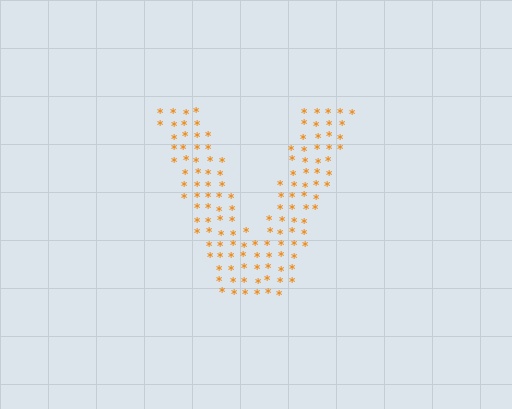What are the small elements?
The small elements are asterisks.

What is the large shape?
The large shape is the letter V.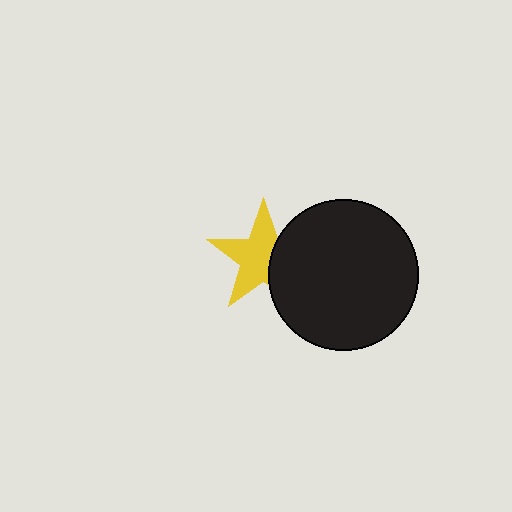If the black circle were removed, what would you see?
You would see the complete yellow star.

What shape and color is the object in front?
The object in front is a black circle.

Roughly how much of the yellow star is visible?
About half of it is visible (roughly 64%).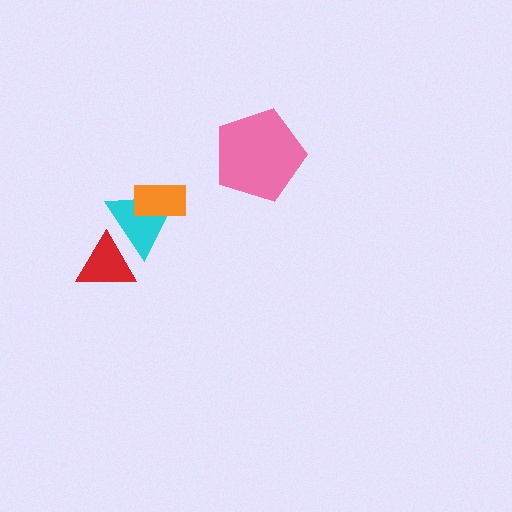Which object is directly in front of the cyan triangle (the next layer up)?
The orange rectangle is directly in front of the cyan triangle.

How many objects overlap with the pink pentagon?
0 objects overlap with the pink pentagon.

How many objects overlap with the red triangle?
1 object overlaps with the red triangle.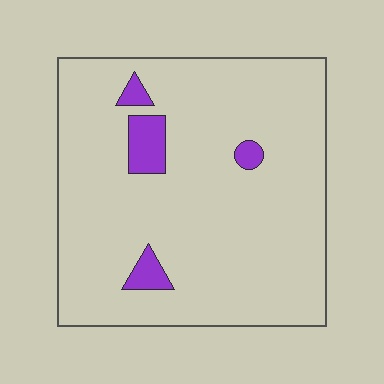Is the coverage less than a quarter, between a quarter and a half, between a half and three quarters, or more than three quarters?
Less than a quarter.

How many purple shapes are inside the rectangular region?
4.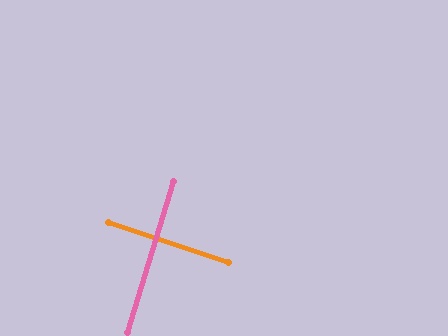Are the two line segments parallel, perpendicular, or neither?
Perpendicular — they meet at approximately 89°.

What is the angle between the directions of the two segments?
Approximately 89 degrees.